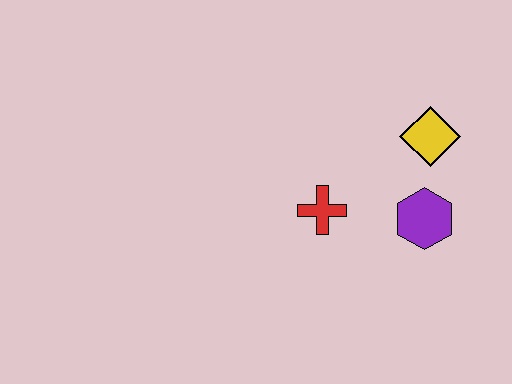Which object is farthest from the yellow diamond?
The red cross is farthest from the yellow diamond.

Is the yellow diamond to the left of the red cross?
No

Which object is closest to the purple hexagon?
The yellow diamond is closest to the purple hexagon.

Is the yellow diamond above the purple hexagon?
Yes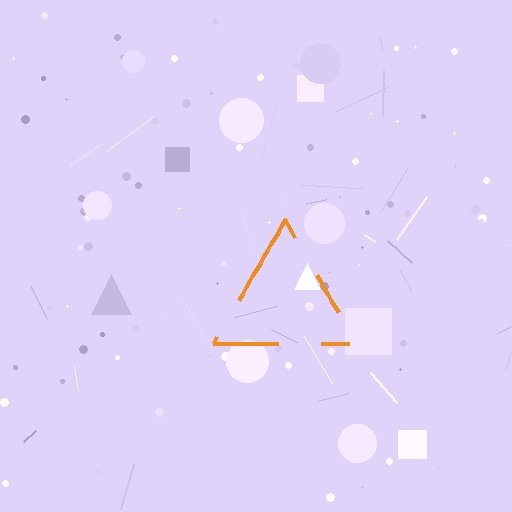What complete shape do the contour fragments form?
The contour fragments form a triangle.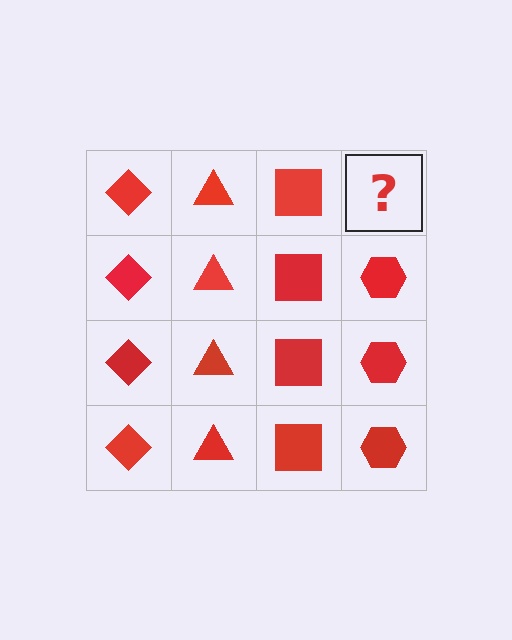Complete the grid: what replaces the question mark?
The question mark should be replaced with a red hexagon.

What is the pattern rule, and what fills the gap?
The rule is that each column has a consistent shape. The gap should be filled with a red hexagon.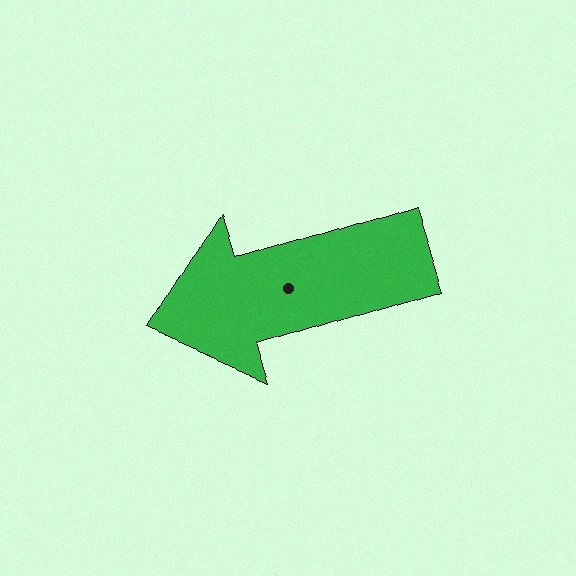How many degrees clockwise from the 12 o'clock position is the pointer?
Approximately 252 degrees.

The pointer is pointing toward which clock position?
Roughly 8 o'clock.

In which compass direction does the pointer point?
West.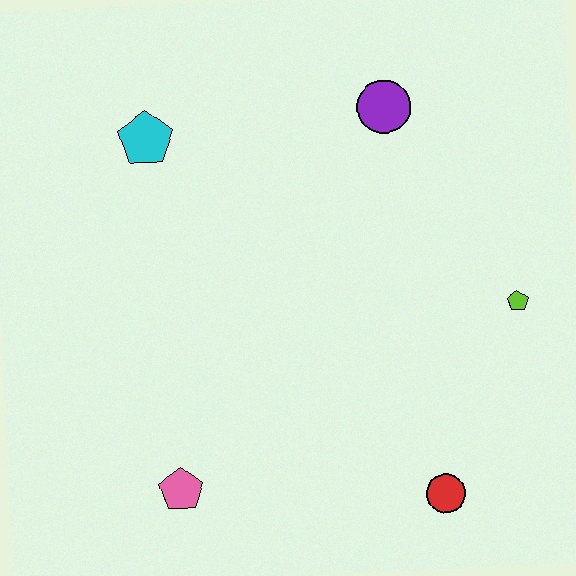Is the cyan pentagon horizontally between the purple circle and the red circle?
No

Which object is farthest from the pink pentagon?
The purple circle is farthest from the pink pentagon.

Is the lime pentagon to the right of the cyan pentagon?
Yes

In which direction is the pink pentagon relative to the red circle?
The pink pentagon is to the left of the red circle.